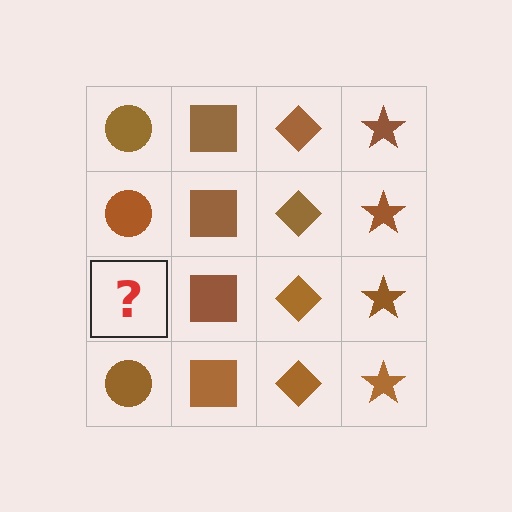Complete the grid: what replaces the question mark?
The question mark should be replaced with a brown circle.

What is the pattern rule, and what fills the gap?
The rule is that each column has a consistent shape. The gap should be filled with a brown circle.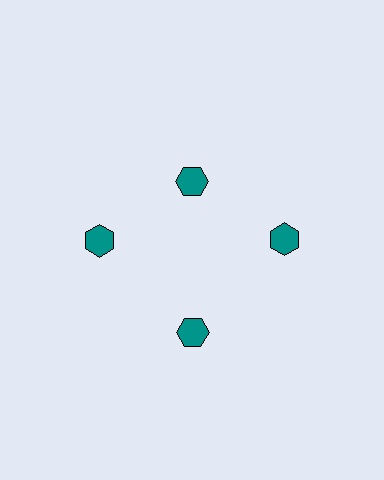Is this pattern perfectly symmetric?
No. The 4 teal hexagons are arranged in a ring, but one element near the 12 o'clock position is pulled inward toward the center, breaking the 4-fold rotational symmetry.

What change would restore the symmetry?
The symmetry would be restored by moving it outward, back onto the ring so that all 4 hexagons sit at equal angles and equal distance from the center.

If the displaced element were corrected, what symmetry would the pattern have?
It would have 4-fold rotational symmetry — the pattern would map onto itself every 90 degrees.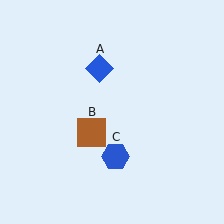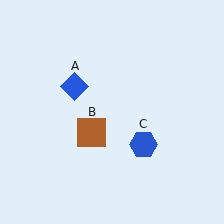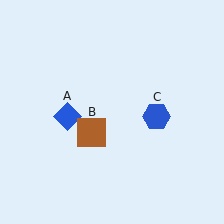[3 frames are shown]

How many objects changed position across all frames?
2 objects changed position: blue diamond (object A), blue hexagon (object C).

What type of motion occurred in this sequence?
The blue diamond (object A), blue hexagon (object C) rotated counterclockwise around the center of the scene.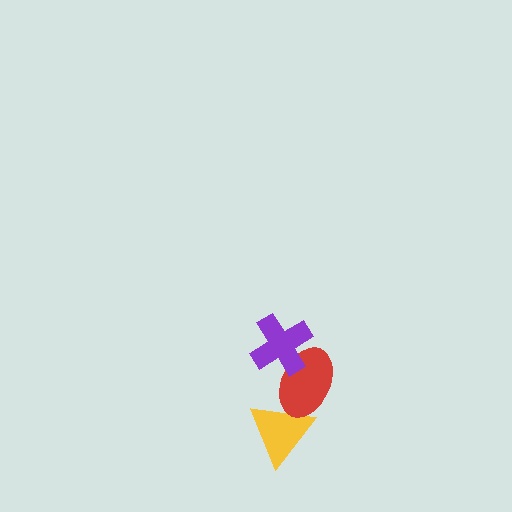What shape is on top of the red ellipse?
The purple cross is on top of the red ellipse.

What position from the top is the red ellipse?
The red ellipse is 2nd from the top.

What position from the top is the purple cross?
The purple cross is 1st from the top.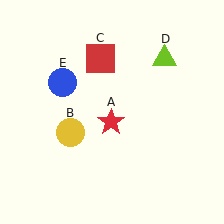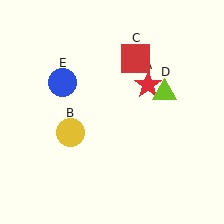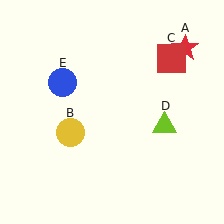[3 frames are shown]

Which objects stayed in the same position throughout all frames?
Yellow circle (object B) and blue circle (object E) remained stationary.